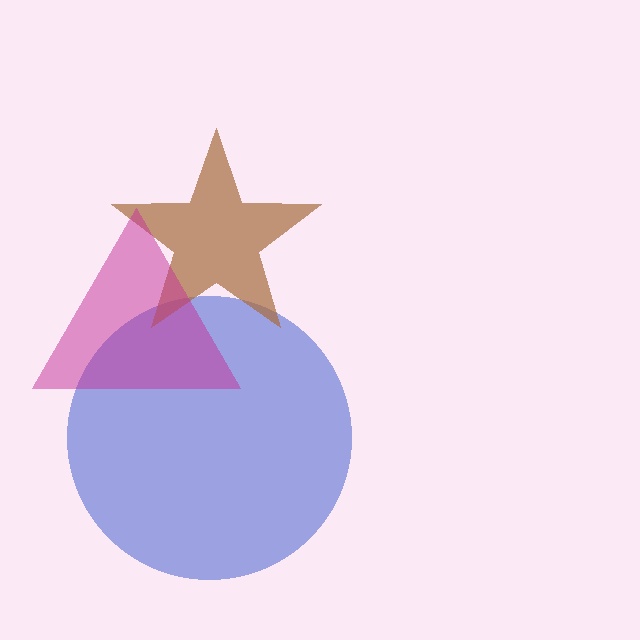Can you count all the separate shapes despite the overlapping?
Yes, there are 3 separate shapes.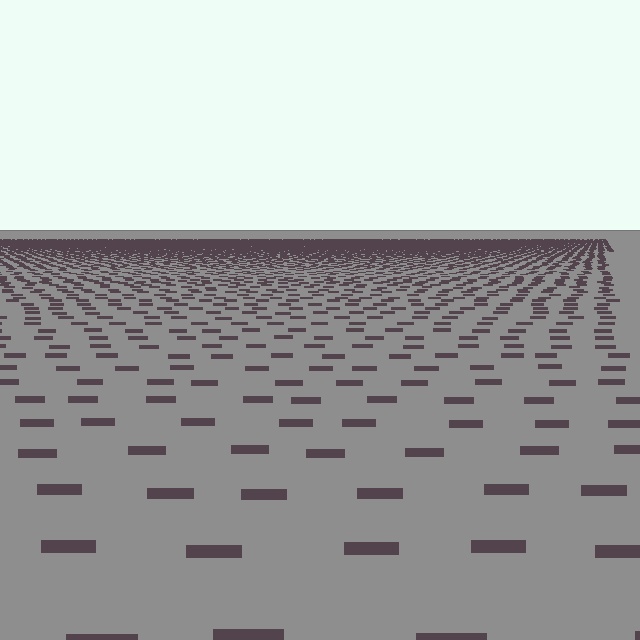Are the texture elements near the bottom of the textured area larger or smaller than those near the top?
Larger. Near the bottom, elements are closer to the viewer and appear at a bigger on-screen size.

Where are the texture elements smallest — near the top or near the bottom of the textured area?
Near the top.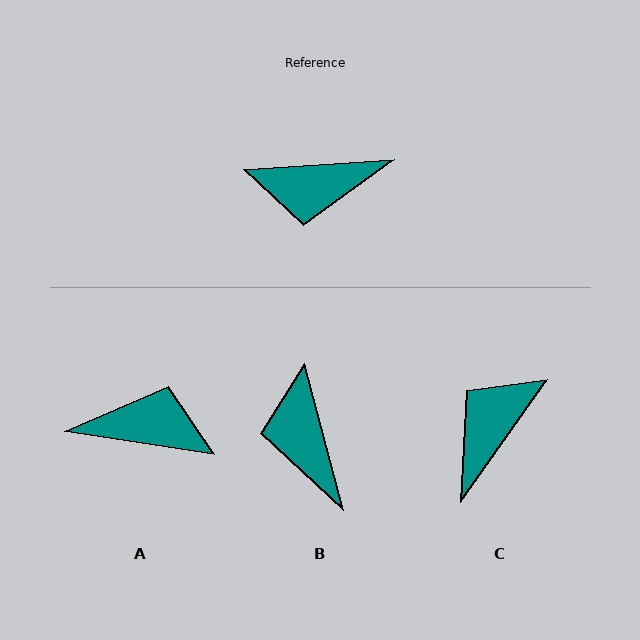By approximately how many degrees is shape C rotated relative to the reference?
Approximately 129 degrees clockwise.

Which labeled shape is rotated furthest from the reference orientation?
A, about 168 degrees away.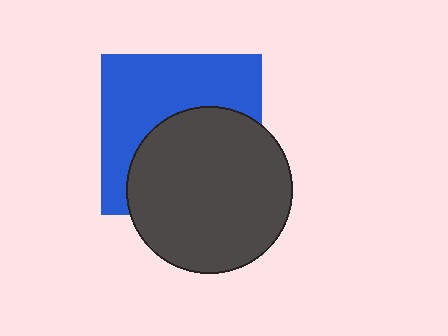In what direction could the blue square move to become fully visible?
The blue square could move up. That would shift it out from behind the dark gray circle entirely.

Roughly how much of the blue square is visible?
About half of it is visible (roughly 50%).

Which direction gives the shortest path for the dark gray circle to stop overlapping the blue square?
Moving down gives the shortest separation.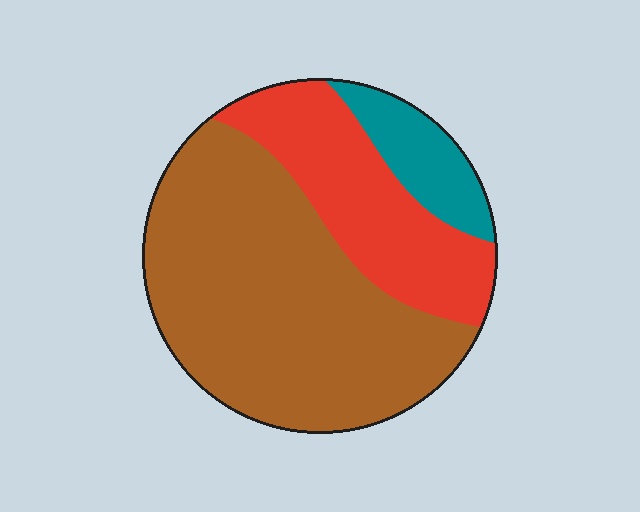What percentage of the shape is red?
Red covers roughly 30% of the shape.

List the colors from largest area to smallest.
From largest to smallest: brown, red, teal.